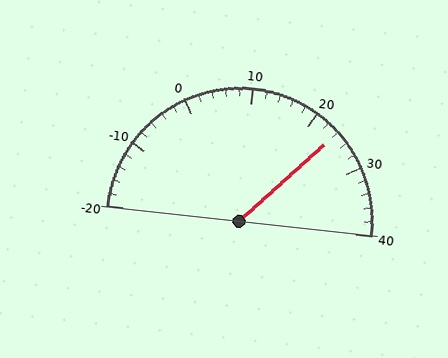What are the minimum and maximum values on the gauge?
The gauge ranges from -20 to 40.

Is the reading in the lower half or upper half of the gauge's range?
The reading is in the upper half of the range (-20 to 40).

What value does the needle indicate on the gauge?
The needle indicates approximately 24.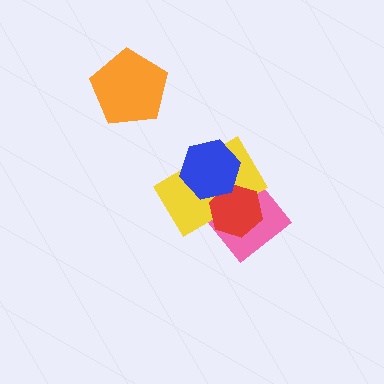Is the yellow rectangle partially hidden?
Yes, it is partially covered by another shape.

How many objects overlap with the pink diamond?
3 objects overlap with the pink diamond.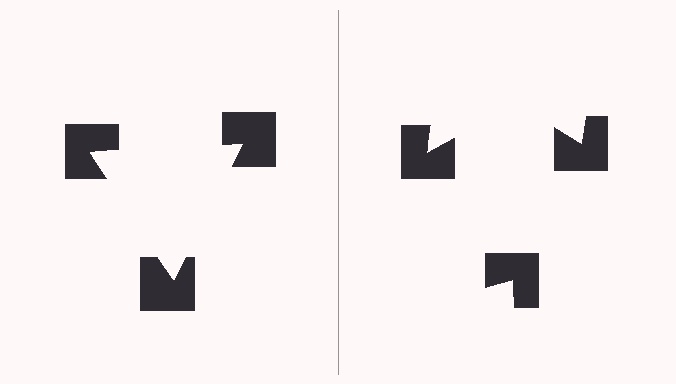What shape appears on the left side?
An illusory triangle.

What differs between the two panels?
The notched squares are positioned identically on both sides; only the wedge orientations differ. On the left they align to a triangle; on the right they are misaligned.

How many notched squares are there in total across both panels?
6 — 3 on each side.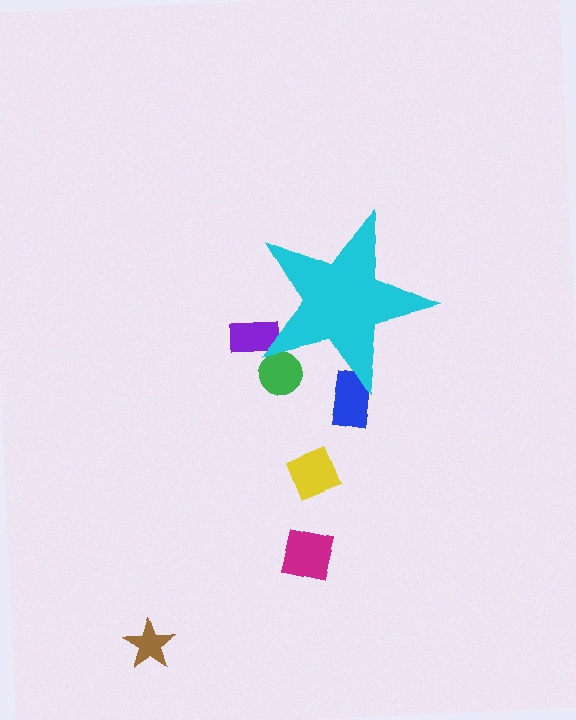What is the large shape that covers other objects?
A cyan star.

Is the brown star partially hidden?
No, the brown star is fully visible.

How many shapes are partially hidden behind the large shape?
3 shapes are partially hidden.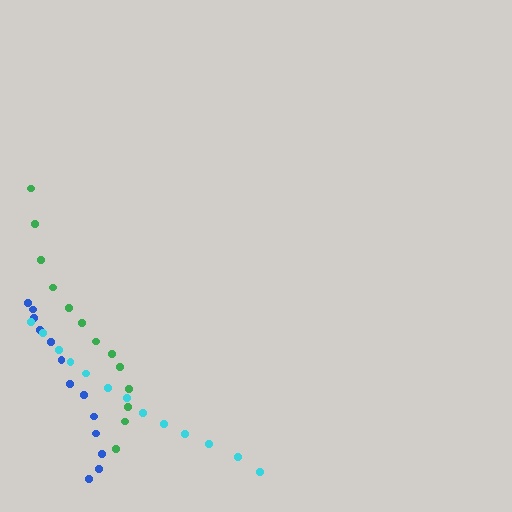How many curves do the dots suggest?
There are 3 distinct paths.